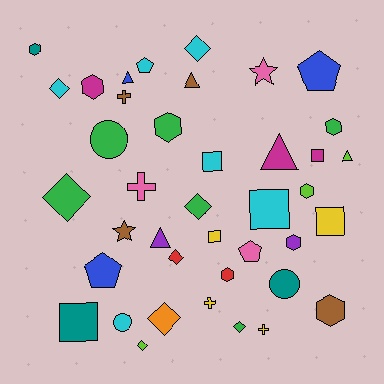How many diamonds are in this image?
There are 8 diamonds.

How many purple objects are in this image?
There are 2 purple objects.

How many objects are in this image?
There are 40 objects.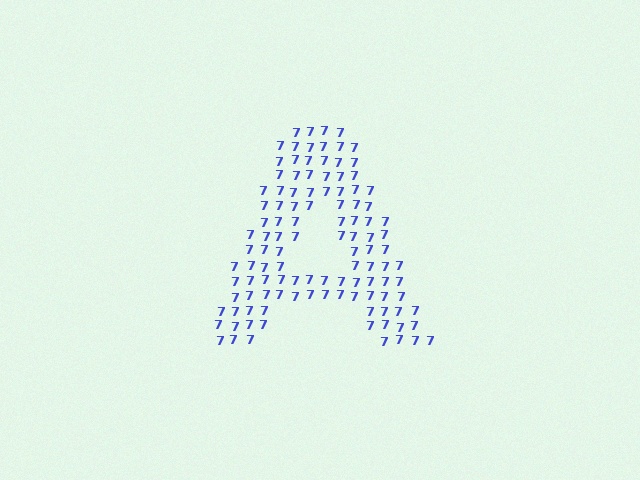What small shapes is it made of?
It is made of small digit 7's.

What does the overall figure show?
The overall figure shows the letter A.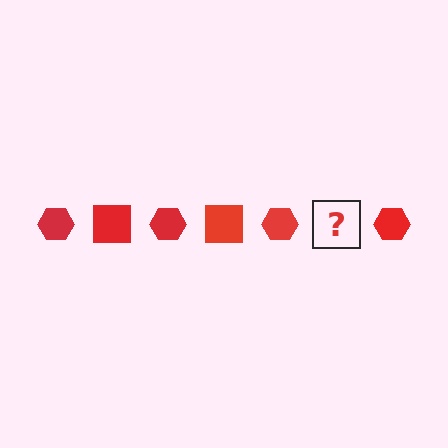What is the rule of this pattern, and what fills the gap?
The rule is that the pattern cycles through hexagon, square shapes in red. The gap should be filled with a red square.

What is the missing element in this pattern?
The missing element is a red square.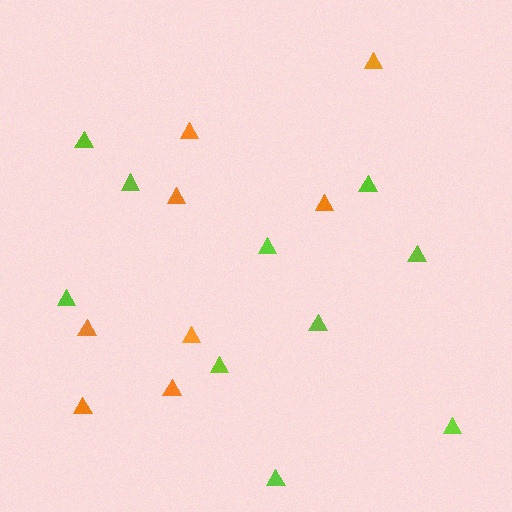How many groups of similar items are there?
There are 2 groups: one group of orange triangles (8) and one group of lime triangles (10).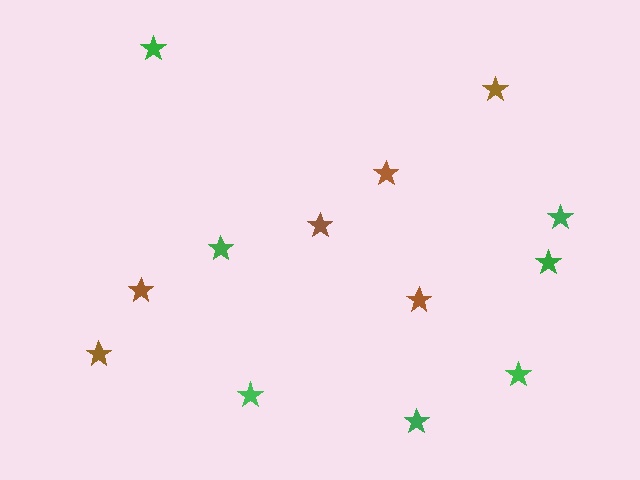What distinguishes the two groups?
There are 2 groups: one group of green stars (7) and one group of brown stars (6).